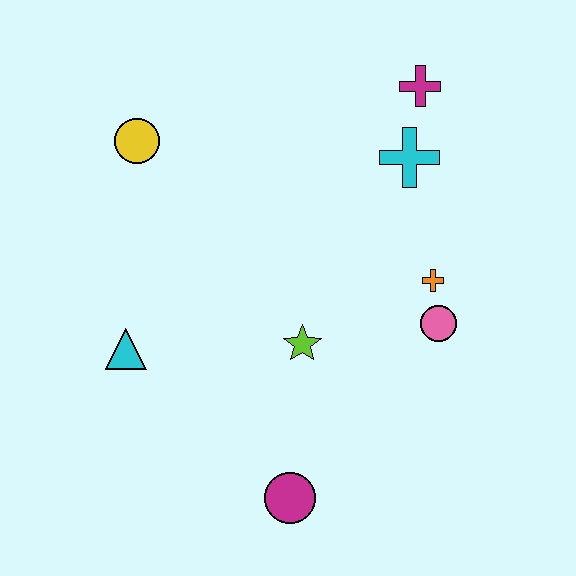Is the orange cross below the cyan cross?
Yes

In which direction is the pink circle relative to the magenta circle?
The pink circle is above the magenta circle.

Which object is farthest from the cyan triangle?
The magenta cross is farthest from the cyan triangle.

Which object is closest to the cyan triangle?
The lime star is closest to the cyan triangle.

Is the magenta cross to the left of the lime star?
No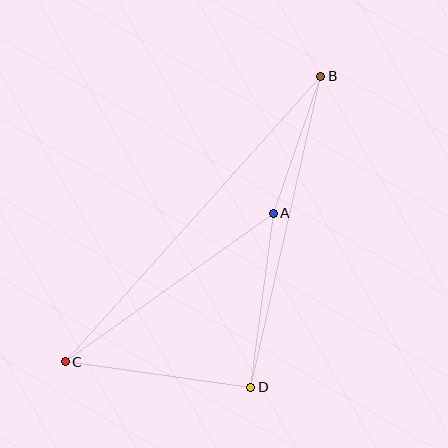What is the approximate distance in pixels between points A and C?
The distance between A and C is approximately 256 pixels.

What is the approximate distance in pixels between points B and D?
The distance between B and D is approximately 319 pixels.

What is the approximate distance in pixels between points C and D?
The distance between C and D is approximately 187 pixels.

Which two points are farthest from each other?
Points B and C are farthest from each other.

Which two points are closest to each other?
Points A and B are closest to each other.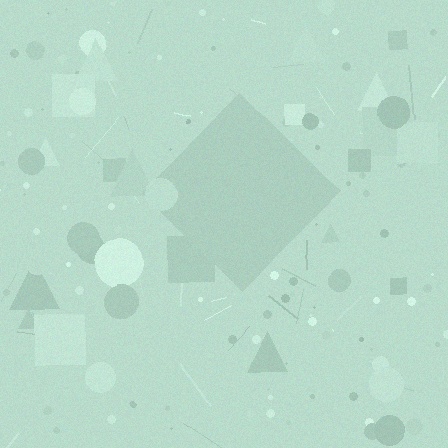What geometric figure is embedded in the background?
A diamond is embedded in the background.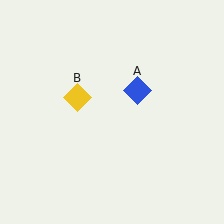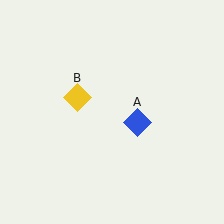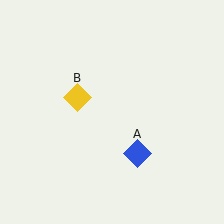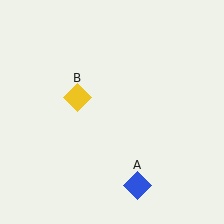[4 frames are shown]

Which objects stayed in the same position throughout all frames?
Yellow diamond (object B) remained stationary.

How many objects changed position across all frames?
1 object changed position: blue diamond (object A).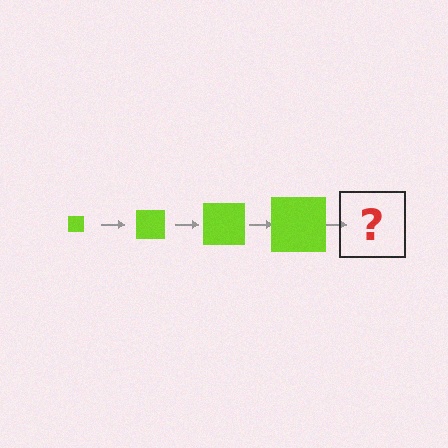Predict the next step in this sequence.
The next step is a lime square, larger than the previous one.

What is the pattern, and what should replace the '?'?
The pattern is that the square gets progressively larger each step. The '?' should be a lime square, larger than the previous one.